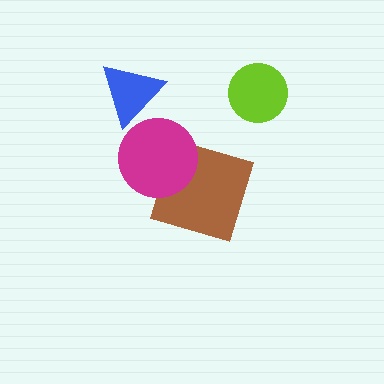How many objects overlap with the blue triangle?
0 objects overlap with the blue triangle.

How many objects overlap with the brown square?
1 object overlaps with the brown square.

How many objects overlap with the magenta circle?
1 object overlaps with the magenta circle.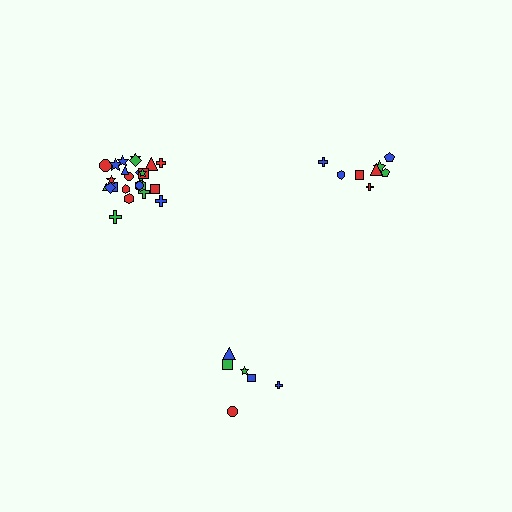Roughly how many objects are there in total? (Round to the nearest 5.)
Roughly 40 objects in total.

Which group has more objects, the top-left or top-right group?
The top-left group.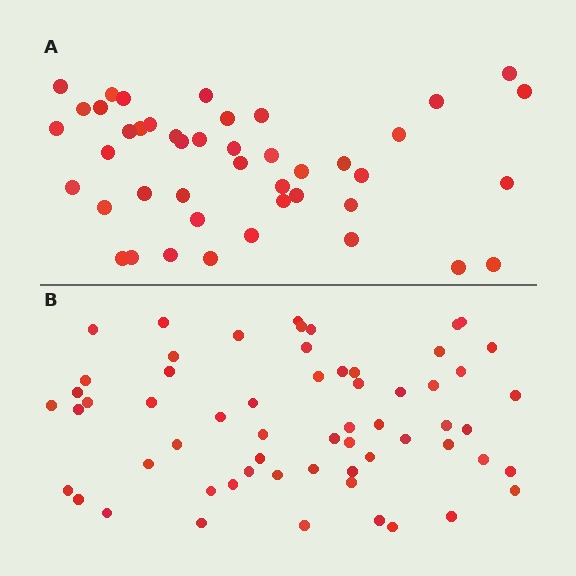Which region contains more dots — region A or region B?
Region B (the bottom region) has more dots.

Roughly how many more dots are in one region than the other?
Region B has approximately 15 more dots than region A.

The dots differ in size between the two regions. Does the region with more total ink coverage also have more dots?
No. Region A has more total ink coverage because its dots are larger, but region B actually contains more individual dots. Total area can be misleading — the number of items is what matters here.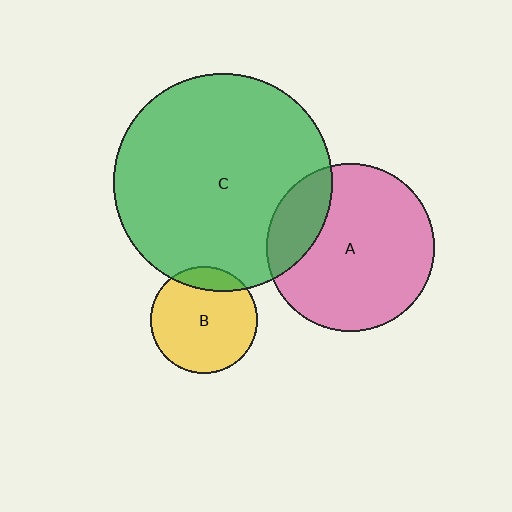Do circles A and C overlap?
Yes.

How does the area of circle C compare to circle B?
Approximately 4.2 times.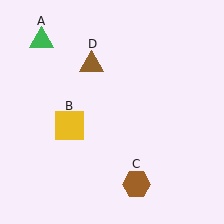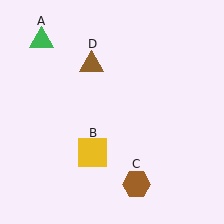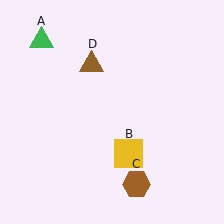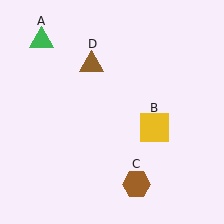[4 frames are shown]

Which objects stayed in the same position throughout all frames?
Green triangle (object A) and brown hexagon (object C) and brown triangle (object D) remained stationary.